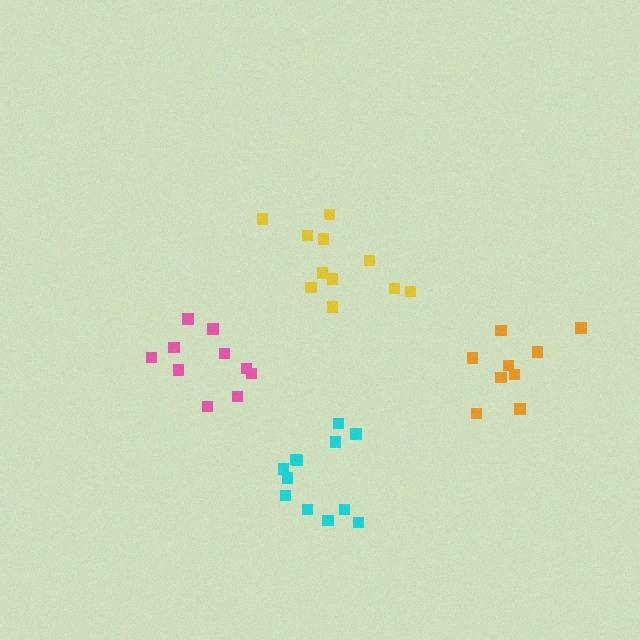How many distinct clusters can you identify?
There are 4 distinct clusters.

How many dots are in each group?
Group 1: 11 dots, Group 2: 10 dots, Group 3: 9 dots, Group 4: 12 dots (42 total).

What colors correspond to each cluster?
The clusters are colored: yellow, pink, orange, cyan.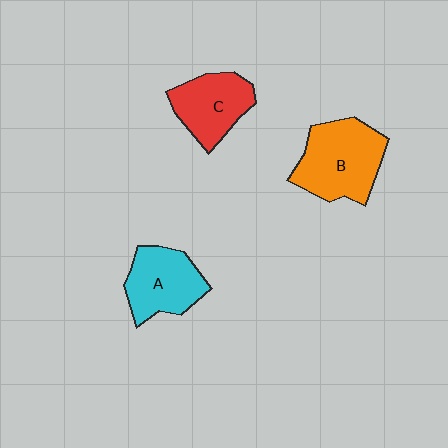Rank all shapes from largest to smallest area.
From largest to smallest: B (orange), A (cyan), C (red).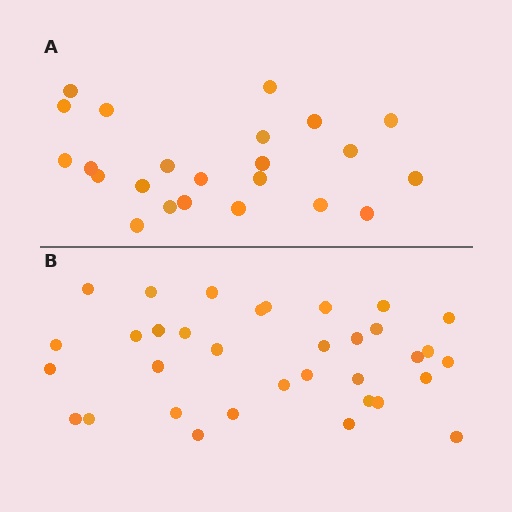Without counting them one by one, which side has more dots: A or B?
Region B (the bottom region) has more dots.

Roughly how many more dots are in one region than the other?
Region B has roughly 12 or so more dots than region A.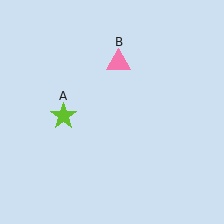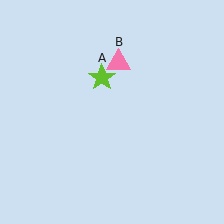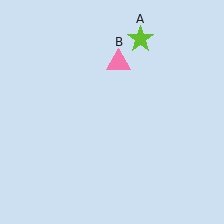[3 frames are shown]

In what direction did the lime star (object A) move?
The lime star (object A) moved up and to the right.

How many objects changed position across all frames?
1 object changed position: lime star (object A).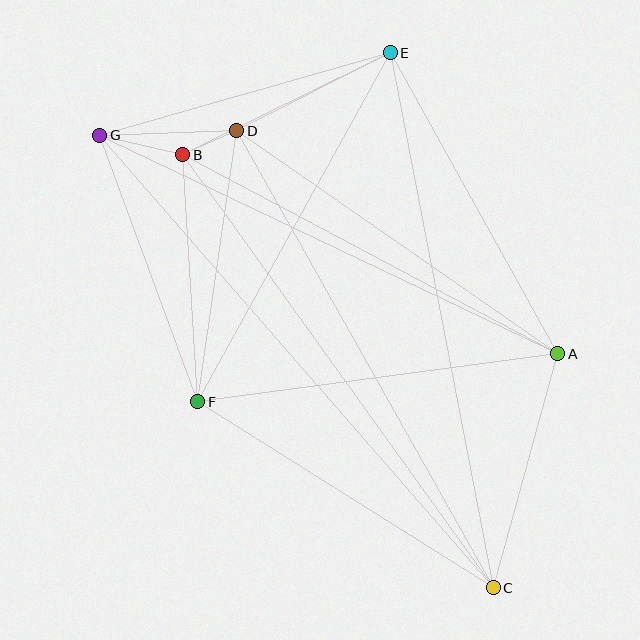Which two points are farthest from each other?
Points C and G are farthest from each other.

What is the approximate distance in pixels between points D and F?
The distance between D and F is approximately 274 pixels.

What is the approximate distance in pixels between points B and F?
The distance between B and F is approximately 247 pixels.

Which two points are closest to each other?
Points B and D are closest to each other.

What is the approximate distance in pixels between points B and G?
The distance between B and G is approximately 86 pixels.